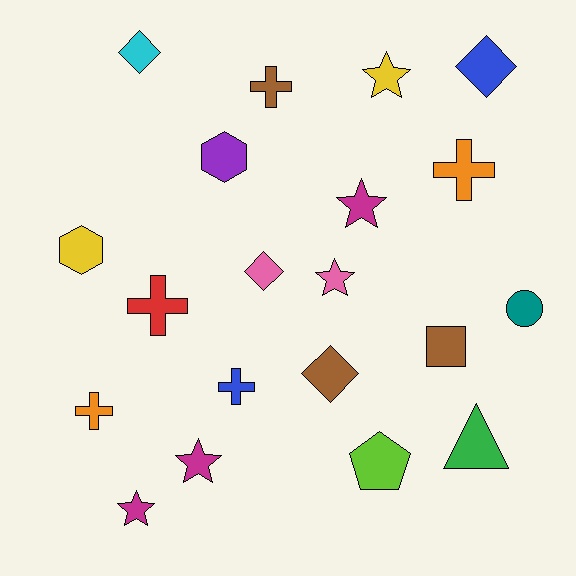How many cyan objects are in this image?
There is 1 cyan object.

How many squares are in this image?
There is 1 square.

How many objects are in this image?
There are 20 objects.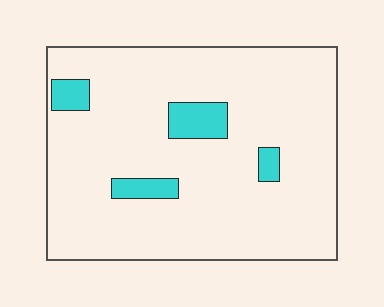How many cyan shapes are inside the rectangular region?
4.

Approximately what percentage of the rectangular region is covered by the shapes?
Approximately 10%.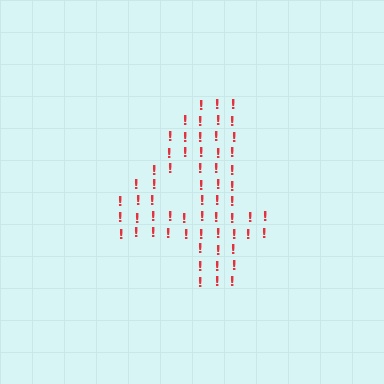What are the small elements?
The small elements are exclamation marks.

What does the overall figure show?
The overall figure shows the digit 4.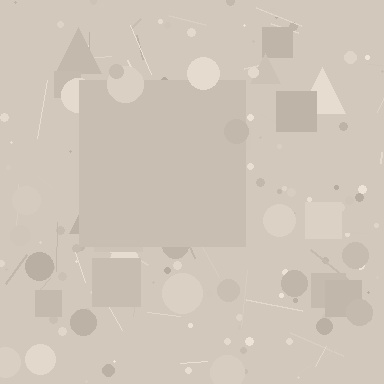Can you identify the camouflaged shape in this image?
The camouflaged shape is a square.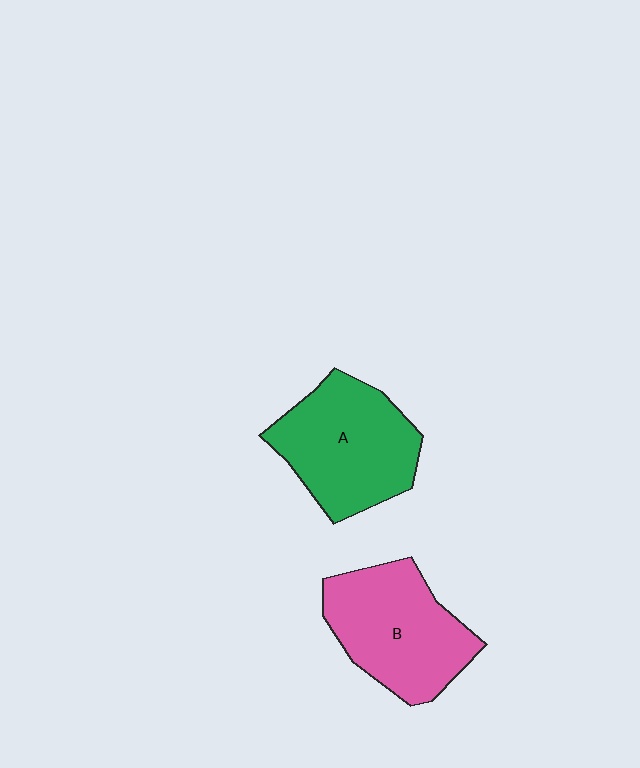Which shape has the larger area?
Shape A (green).